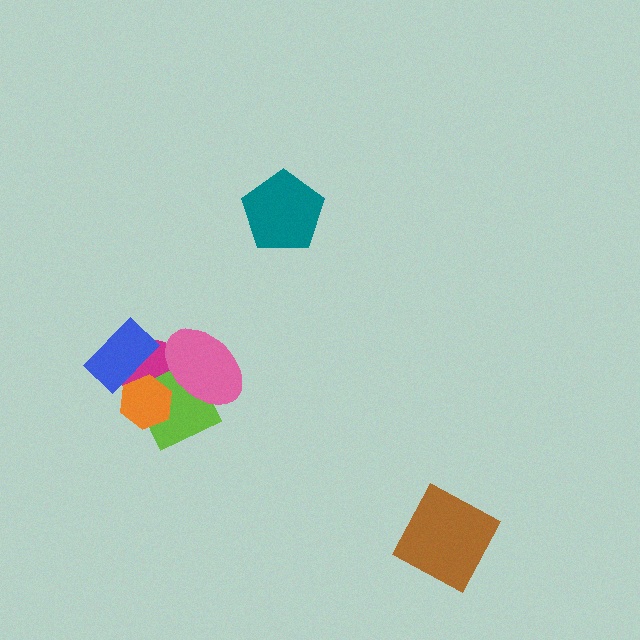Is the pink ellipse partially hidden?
No, no other shape covers it.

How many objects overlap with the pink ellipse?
2 objects overlap with the pink ellipse.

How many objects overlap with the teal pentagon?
0 objects overlap with the teal pentagon.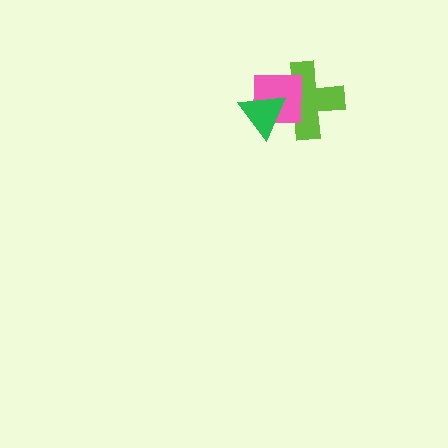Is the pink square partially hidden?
Yes, it is partially covered by another shape.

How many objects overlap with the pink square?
2 objects overlap with the pink square.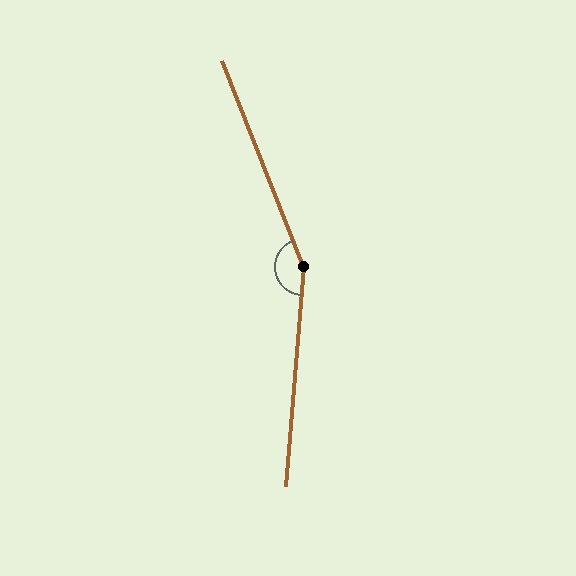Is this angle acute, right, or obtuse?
It is obtuse.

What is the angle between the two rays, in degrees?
Approximately 154 degrees.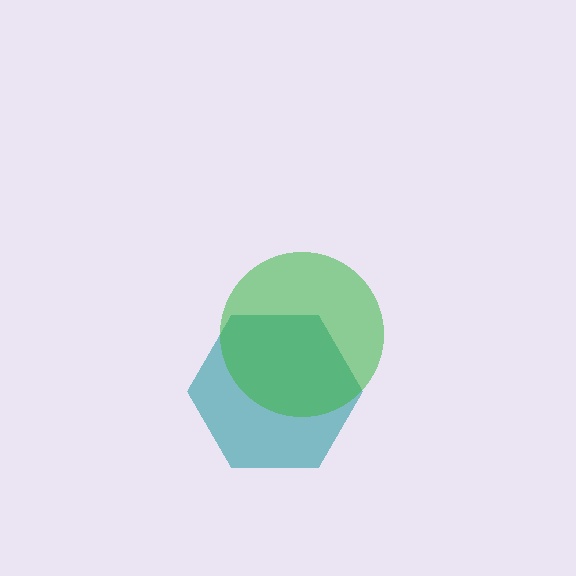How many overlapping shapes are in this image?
There are 2 overlapping shapes in the image.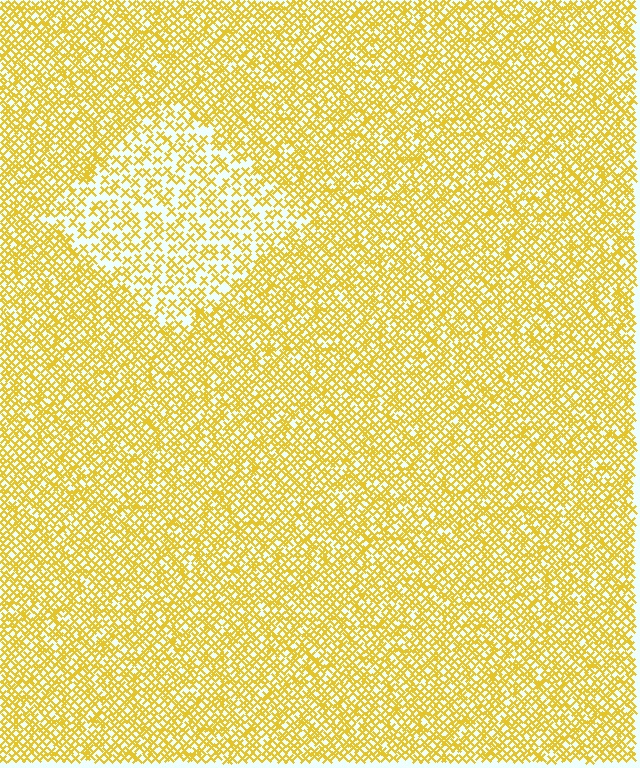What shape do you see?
I see a diamond.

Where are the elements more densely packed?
The elements are more densely packed outside the diamond boundary.